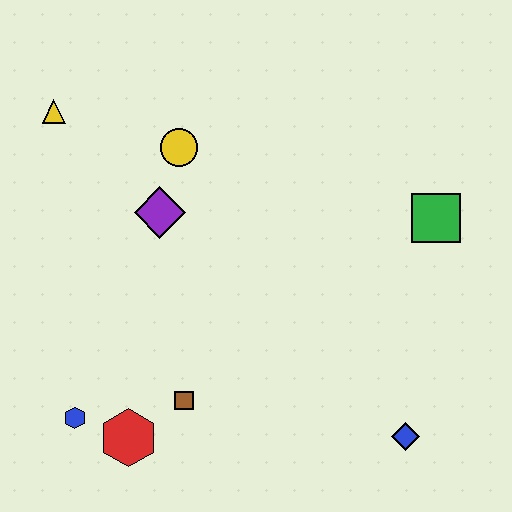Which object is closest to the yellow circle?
The purple diamond is closest to the yellow circle.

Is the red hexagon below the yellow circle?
Yes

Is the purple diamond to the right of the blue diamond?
No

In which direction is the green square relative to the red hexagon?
The green square is to the right of the red hexagon.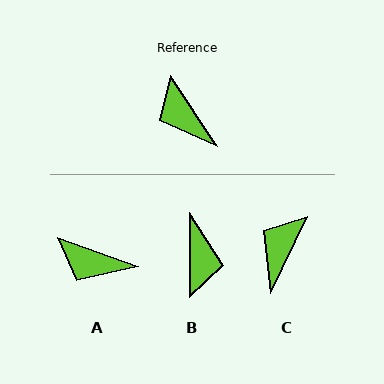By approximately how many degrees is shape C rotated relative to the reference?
Approximately 60 degrees clockwise.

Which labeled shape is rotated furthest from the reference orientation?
B, about 147 degrees away.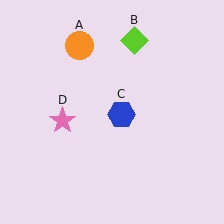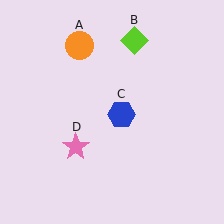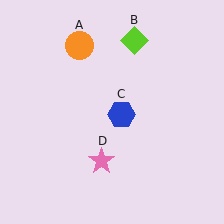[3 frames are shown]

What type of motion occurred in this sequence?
The pink star (object D) rotated counterclockwise around the center of the scene.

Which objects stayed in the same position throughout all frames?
Orange circle (object A) and lime diamond (object B) and blue hexagon (object C) remained stationary.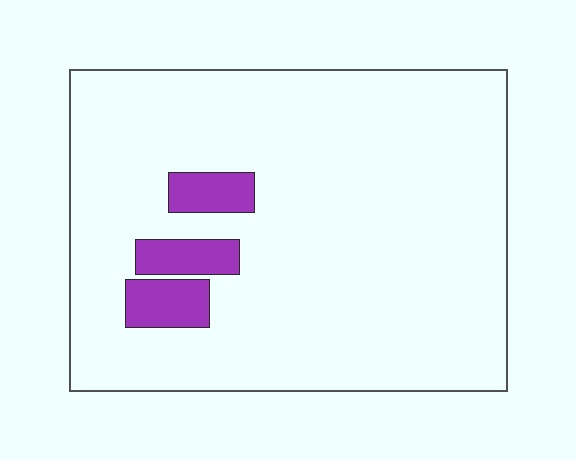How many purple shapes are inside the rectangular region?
3.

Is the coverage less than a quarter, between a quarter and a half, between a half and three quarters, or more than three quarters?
Less than a quarter.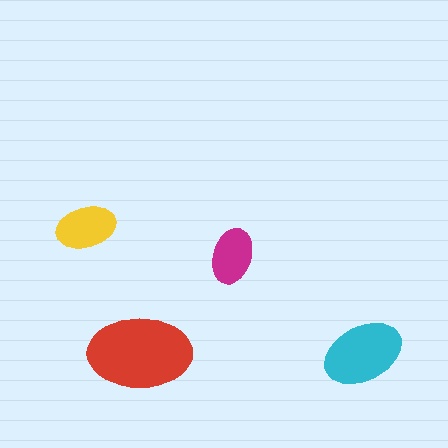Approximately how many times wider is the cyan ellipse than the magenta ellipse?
About 1.5 times wider.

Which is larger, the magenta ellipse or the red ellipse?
The red one.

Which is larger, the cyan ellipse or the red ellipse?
The red one.